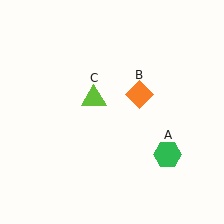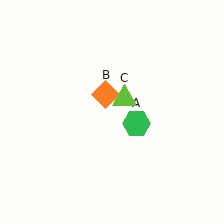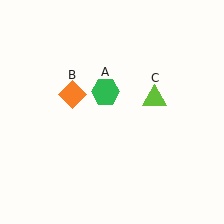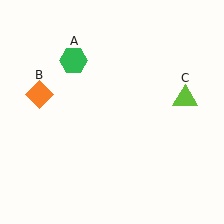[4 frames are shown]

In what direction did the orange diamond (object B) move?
The orange diamond (object B) moved left.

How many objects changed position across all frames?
3 objects changed position: green hexagon (object A), orange diamond (object B), lime triangle (object C).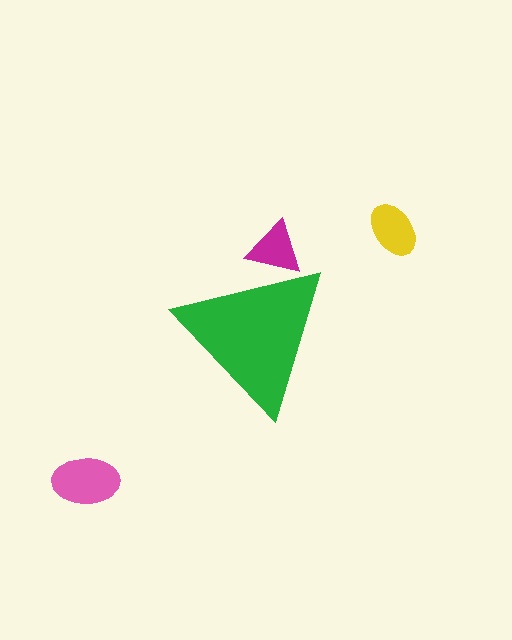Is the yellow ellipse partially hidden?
No, the yellow ellipse is fully visible.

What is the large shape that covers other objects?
A green triangle.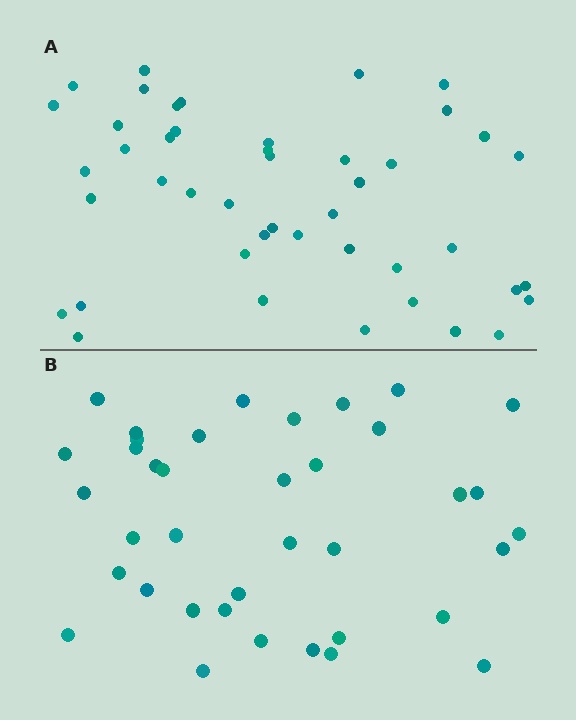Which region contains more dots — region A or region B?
Region A (the top region) has more dots.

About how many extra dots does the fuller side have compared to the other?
Region A has roughly 8 or so more dots than region B.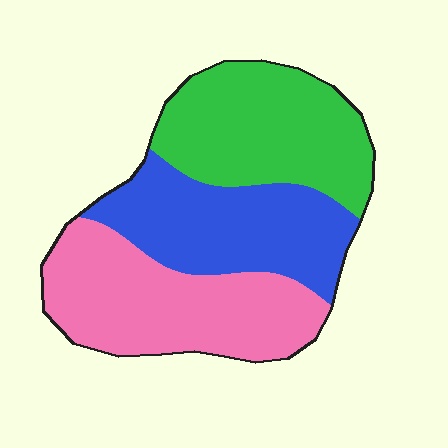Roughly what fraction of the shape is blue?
Blue takes up about one third (1/3) of the shape.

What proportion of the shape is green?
Green takes up about one third (1/3) of the shape.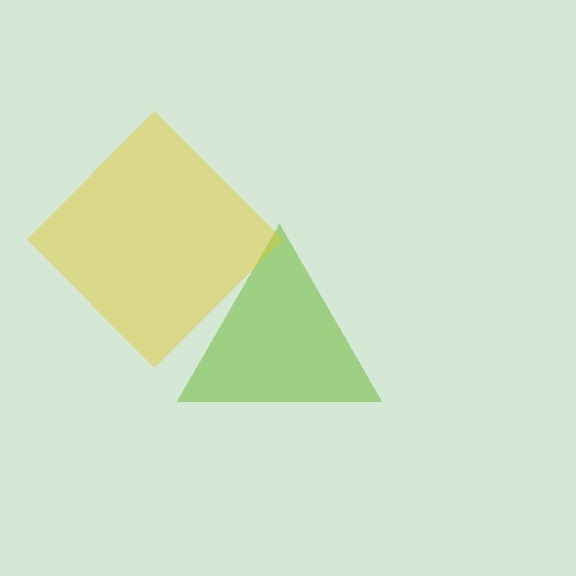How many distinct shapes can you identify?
There are 2 distinct shapes: a lime triangle, a yellow diamond.